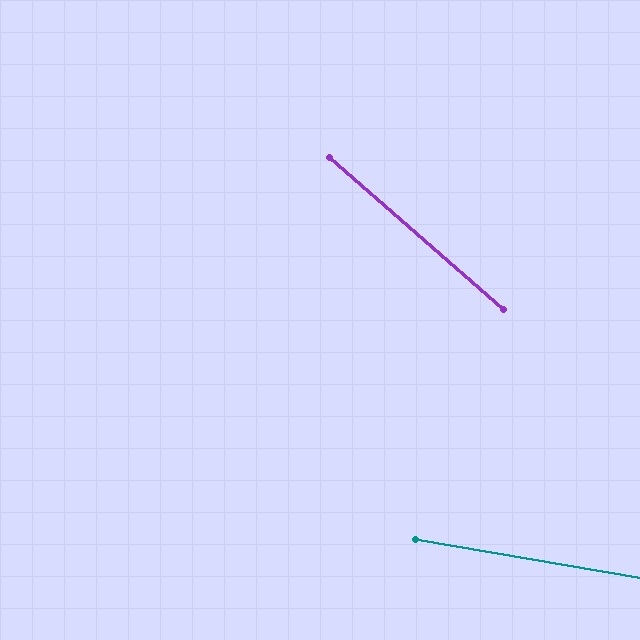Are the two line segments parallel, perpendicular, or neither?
Neither parallel nor perpendicular — they differ by about 32°.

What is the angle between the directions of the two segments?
Approximately 32 degrees.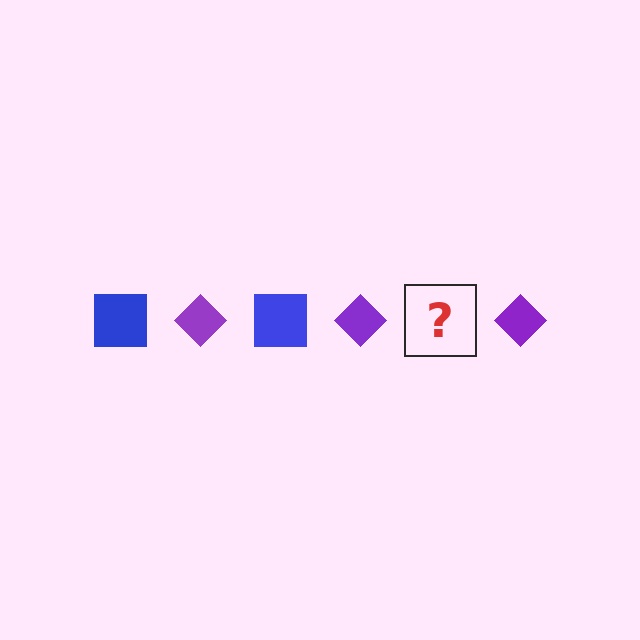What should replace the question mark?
The question mark should be replaced with a blue square.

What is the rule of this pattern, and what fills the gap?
The rule is that the pattern alternates between blue square and purple diamond. The gap should be filled with a blue square.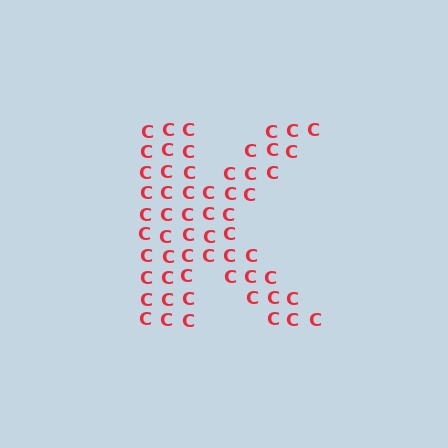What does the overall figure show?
The overall figure shows the letter K.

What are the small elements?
The small elements are letter C's.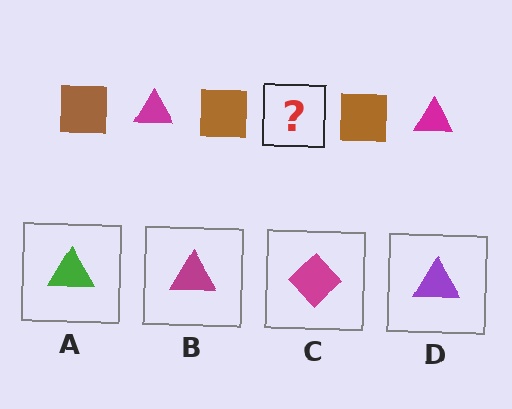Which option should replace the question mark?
Option B.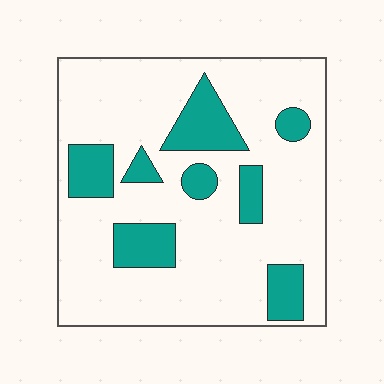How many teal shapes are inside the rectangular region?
8.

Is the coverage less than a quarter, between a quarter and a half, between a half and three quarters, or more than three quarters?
Less than a quarter.